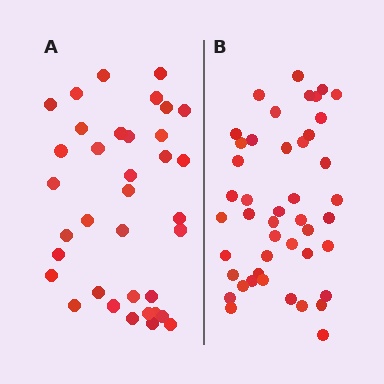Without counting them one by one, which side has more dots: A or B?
Region B (the right region) has more dots.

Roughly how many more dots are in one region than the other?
Region B has roughly 8 or so more dots than region A.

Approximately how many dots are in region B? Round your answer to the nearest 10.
About 40 dots. (The exact count is 45, which rounds to 40.)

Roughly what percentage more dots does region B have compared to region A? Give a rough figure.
About 25% more.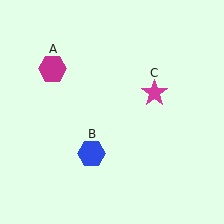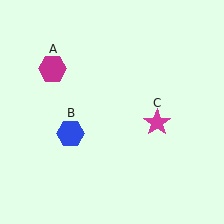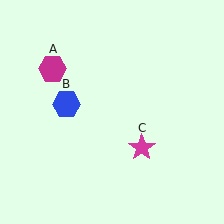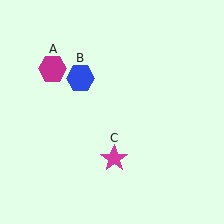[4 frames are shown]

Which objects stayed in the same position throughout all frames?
Magenta hexagon (object A) remained stationary.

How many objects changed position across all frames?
2 objects changed position: blue hexagon (object B), magenta star (object C).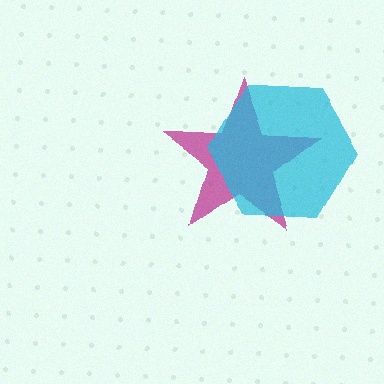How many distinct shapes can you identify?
There are 2 distinct shapes: a magenta star, a cyan hexagon.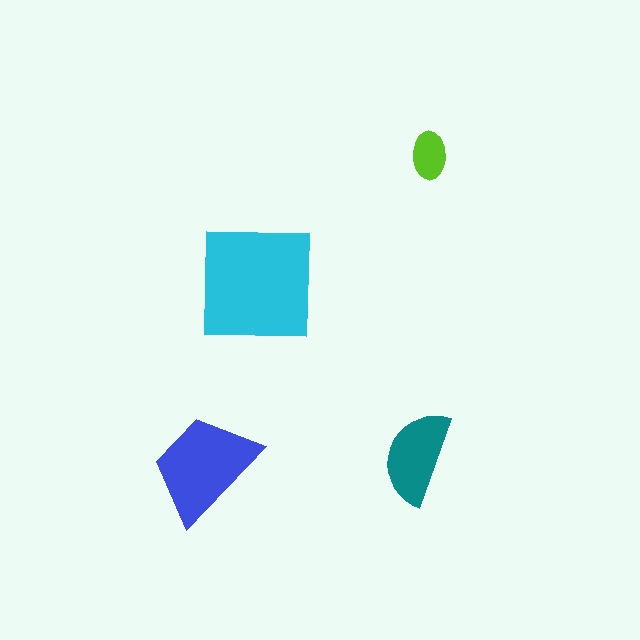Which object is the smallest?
The lime ellipse.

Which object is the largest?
The cyan square.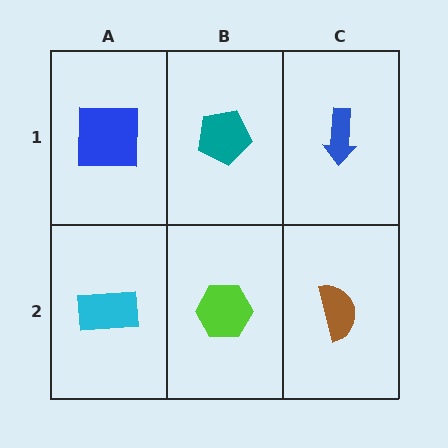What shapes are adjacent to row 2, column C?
A blue arrow (row 1, column C), a lime hexagon (row 2, column B).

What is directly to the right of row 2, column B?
A brown semicircle.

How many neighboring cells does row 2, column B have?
3.